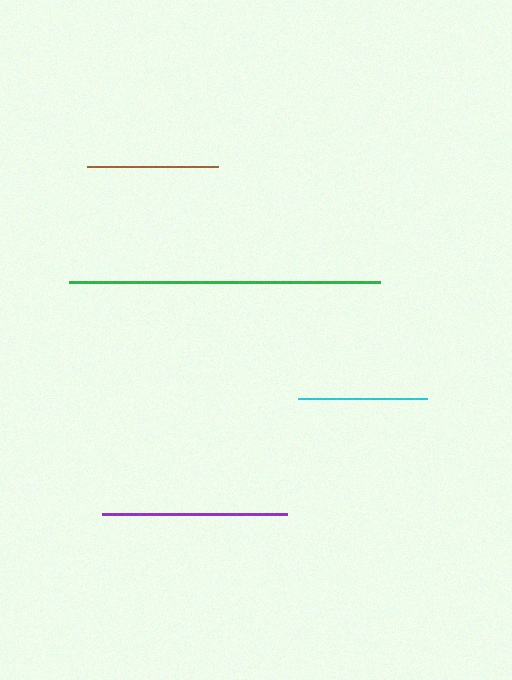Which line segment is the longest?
The green line is the longest at approximately 312 pixels.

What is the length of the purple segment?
The purple segment is approximately 184 pixels long.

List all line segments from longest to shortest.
From longest to shortest: green, purple, brown, cyan.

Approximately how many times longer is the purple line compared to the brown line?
The purple line is approximately 1.4 times the length of the brown line.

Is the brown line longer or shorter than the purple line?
The purple line is longer than the brown line.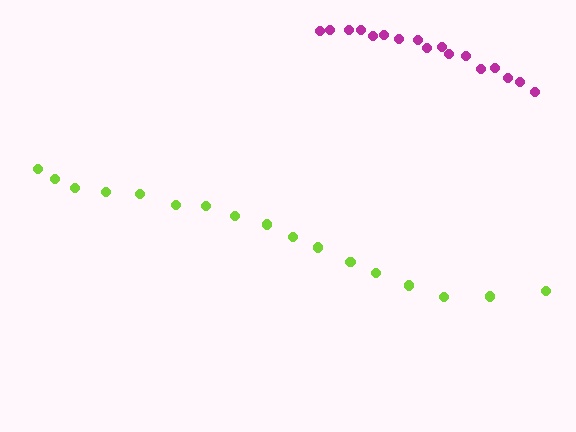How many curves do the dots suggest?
There are 2 distinct paths.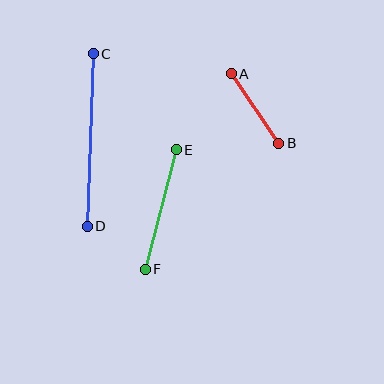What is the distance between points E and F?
The distance is approximately 123 pixels.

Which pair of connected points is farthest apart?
Points C and D are farthest apart.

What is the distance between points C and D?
The distance is approximately 173 pixels.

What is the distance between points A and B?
The distance is approximately 84 pixels.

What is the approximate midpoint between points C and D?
The midpoint is at approximately (90, 140) pixels.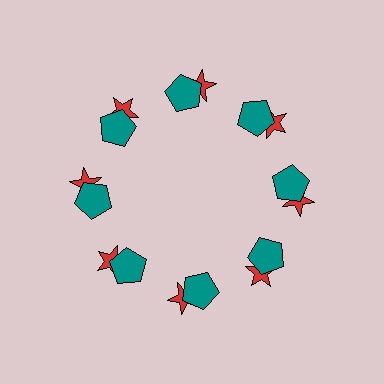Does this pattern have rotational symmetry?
Yes, this pattern has 8-fold rotational symmetry. It looks the same after rotating 45 degrees around the center.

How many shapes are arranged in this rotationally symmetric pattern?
There are 16 shapes, arranged in 8 groups of 2.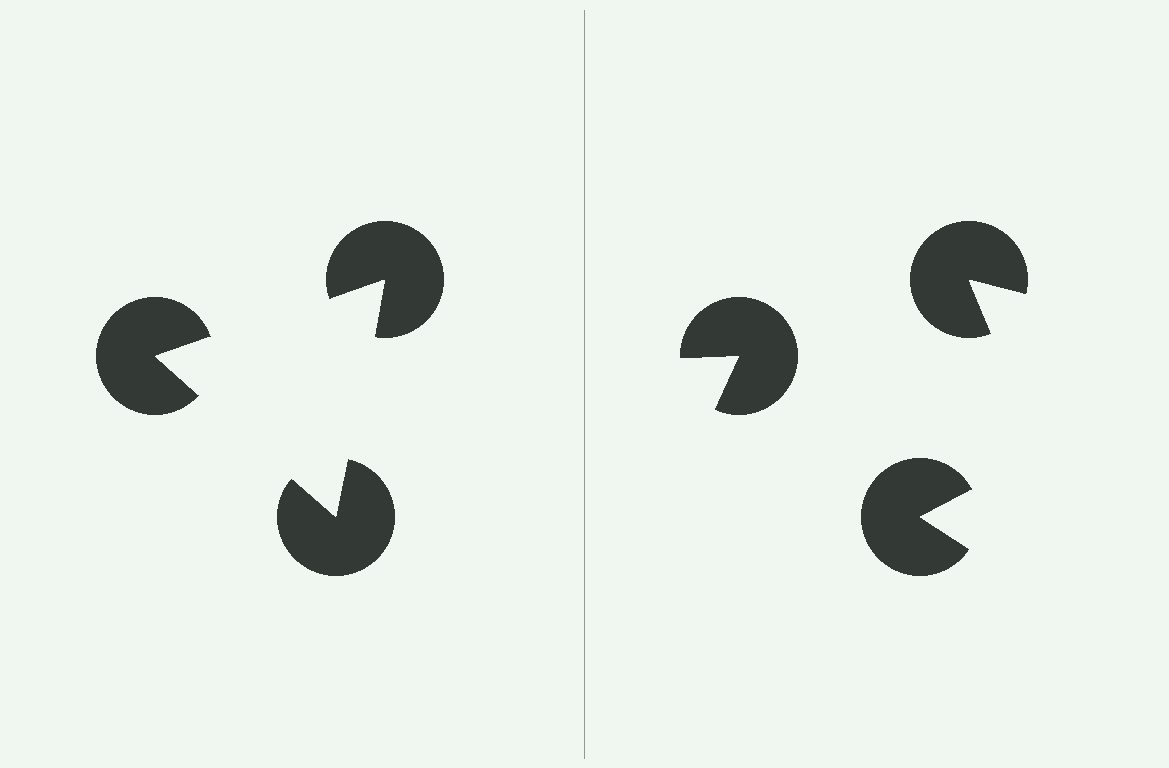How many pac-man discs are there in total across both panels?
6 — 3 on each side.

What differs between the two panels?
The pac-man discs are positioned identically on both sides; only the wedge orientations differ. On the left they align to a triangle; on the right they are misaligned.